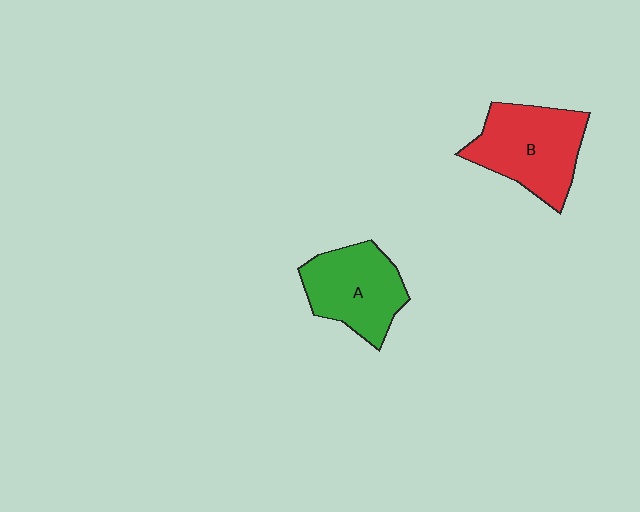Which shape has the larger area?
Shape B (red).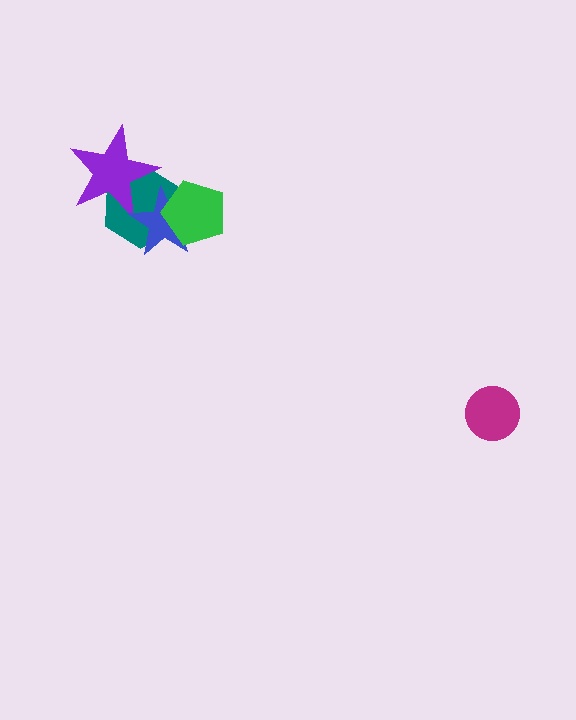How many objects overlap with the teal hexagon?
3 objects overlap with the teal hexagon.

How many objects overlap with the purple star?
2 objects overlap with the purple star.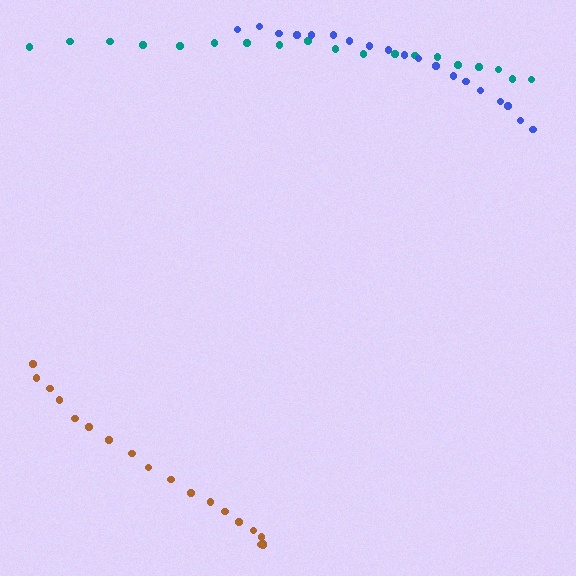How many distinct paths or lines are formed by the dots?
There are 3 distinct paths.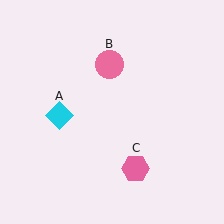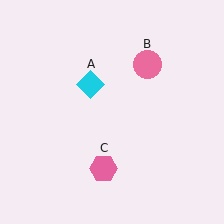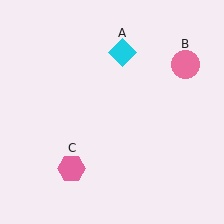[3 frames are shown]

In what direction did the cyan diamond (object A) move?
The cyan diamond (object A) moved up and to the right.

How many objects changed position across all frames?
3 objects changed position: cyan diamond (object A), pink circle (object B), pink hexagon (object C).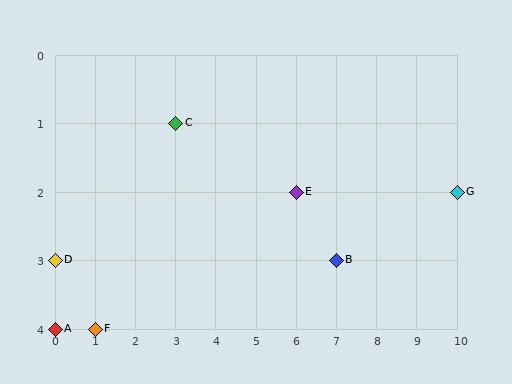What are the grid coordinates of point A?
Point A is at grid coordinates (0, 4).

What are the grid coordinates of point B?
Point B is at grid coordinates (7, 3).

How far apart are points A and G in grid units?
Points A and G are 10 columns and 2 rows apart (about 10.2 grid units diagonally).